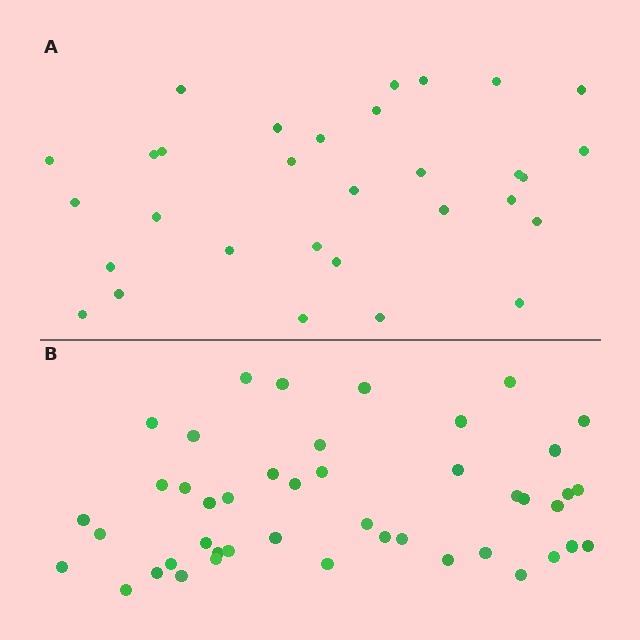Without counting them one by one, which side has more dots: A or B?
Region B (the bottom region) has more dots.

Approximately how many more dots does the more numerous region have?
Region B has approximately 15 more dots than region A.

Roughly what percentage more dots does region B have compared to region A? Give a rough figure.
About 45% more.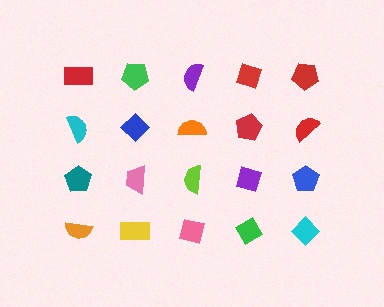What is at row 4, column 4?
A green diamond.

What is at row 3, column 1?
A teal pentagon.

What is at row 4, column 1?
An orange semicircle.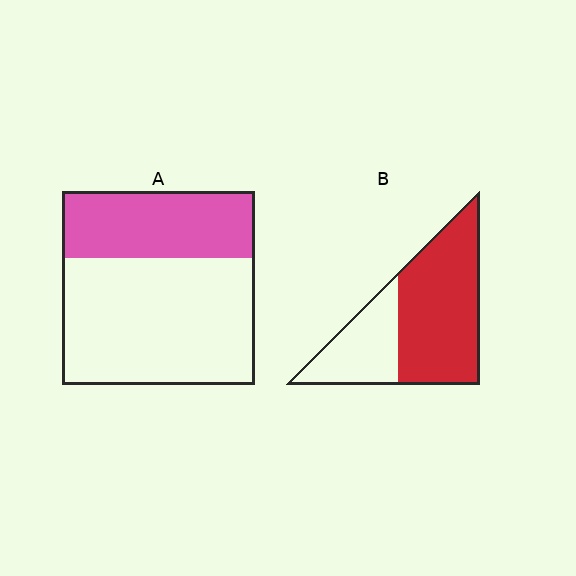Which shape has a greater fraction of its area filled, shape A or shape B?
Shape B.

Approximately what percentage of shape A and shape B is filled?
A is approximately 35% and B is approximately 65%.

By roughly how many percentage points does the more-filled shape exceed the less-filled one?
By roughly 30 percentage points (B over A).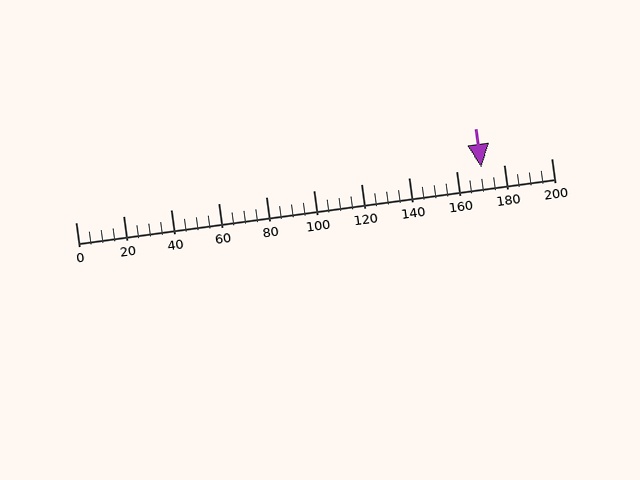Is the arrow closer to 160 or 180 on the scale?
The arrow is closer to 180.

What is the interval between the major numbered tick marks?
The major tick marks are spaced 20 units apart.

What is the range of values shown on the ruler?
The ruler shows values from 0 to 200.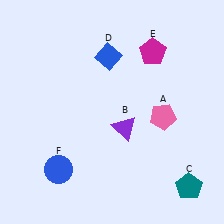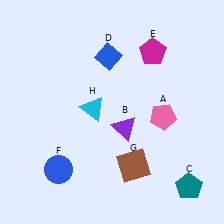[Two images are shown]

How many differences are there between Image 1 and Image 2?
There are 2 differences between the two images.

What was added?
A brown square (G), a cyan triangle (H) were added in Image 2.